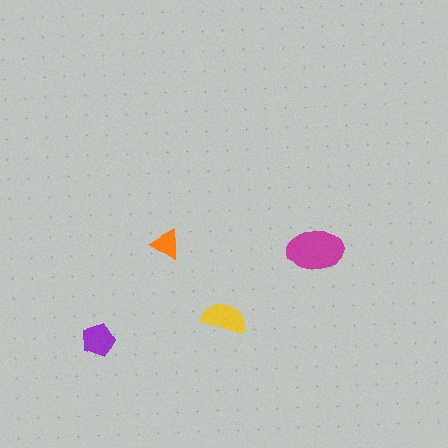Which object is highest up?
The orange triangle is topmost.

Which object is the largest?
The magenta ellipse.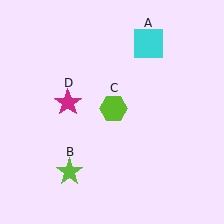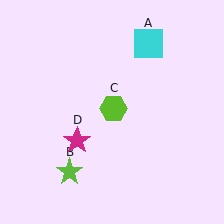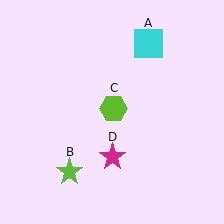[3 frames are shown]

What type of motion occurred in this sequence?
The magenta star (object D) rotated counterclockwise around the center of the scene.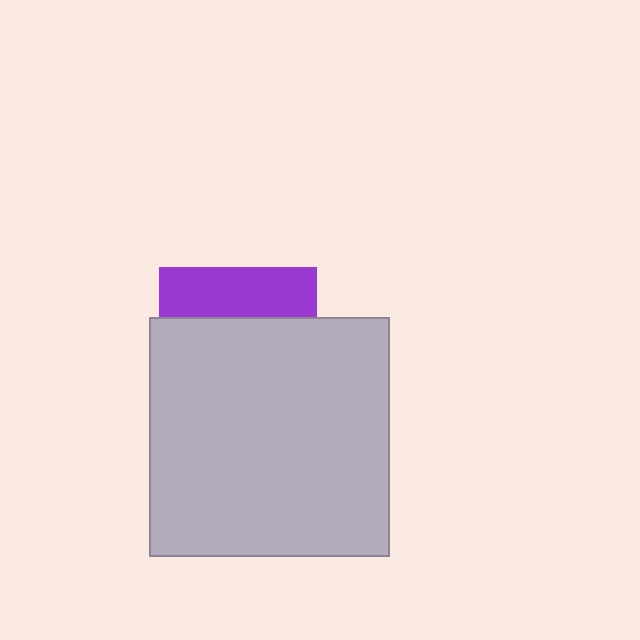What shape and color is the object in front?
The object in front is a light gray square.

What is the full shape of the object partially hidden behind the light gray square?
The partially hidden object is a purple square.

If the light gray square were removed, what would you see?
You would see the complete purple square.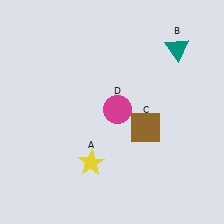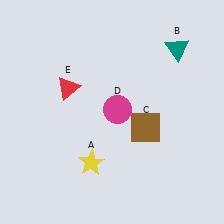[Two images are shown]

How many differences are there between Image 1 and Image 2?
There is 1 difference between the two images.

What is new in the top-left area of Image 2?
A red triangle (E) was added in the top-left area of Image 2.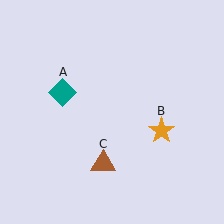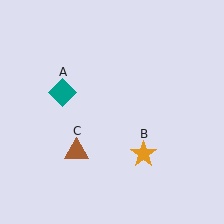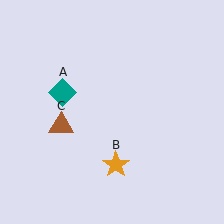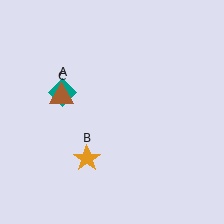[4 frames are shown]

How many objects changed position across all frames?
2 objects changed position: orange star (object B), brown triangle (object C).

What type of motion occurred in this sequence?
The orange star (object B), brown triangle (object C) rotated clockwise around the center of the scene.